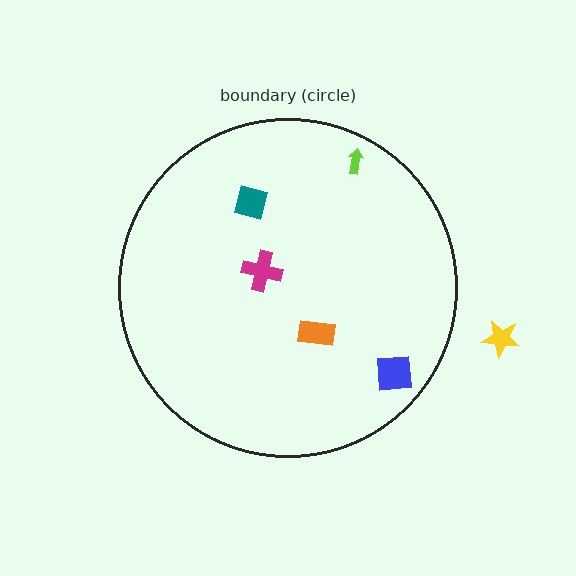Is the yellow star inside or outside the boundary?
Outside.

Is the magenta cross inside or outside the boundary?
Inside.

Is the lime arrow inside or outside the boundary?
Inside.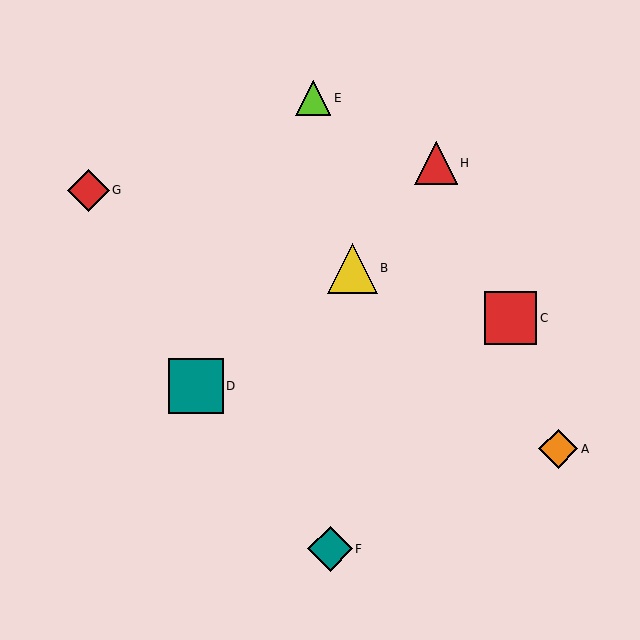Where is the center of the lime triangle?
The center of the lime triangle is at (313, 98).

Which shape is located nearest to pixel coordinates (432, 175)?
The red triangle (labeled H) at (436, 163) is nearest to that location.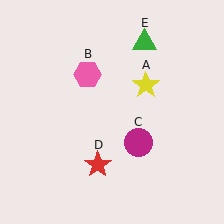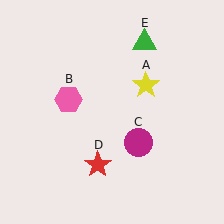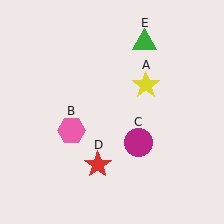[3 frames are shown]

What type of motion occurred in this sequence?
The pink hexagon (object B) rotated counterclockwise around the center of the scene.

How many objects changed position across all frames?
1 object changed position: pink hexagon (object B).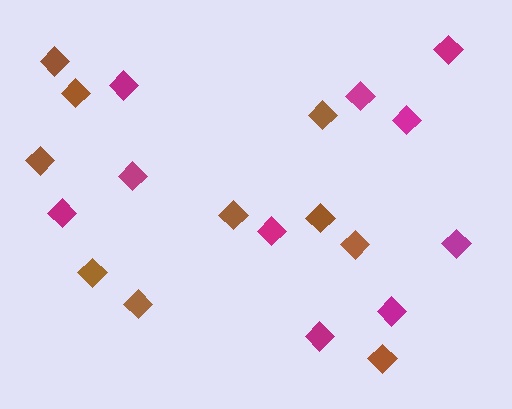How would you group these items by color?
There are 2 groups: one group of magenta diamonds (10) and one group of brown diamonds (10).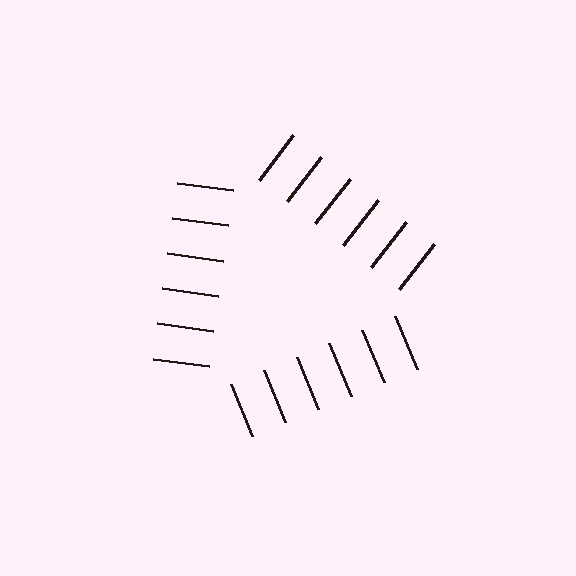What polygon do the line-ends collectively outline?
An illusory triangle — the line segments terminate on its edges but no continuous stroke is drawn.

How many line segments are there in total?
18 — 6 along each of the 3 edges.